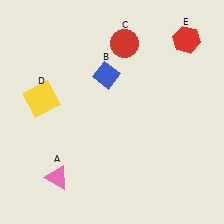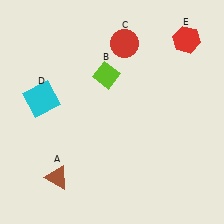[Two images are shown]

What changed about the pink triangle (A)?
In Image 1, A is pink. In Image 2, it changed to brown.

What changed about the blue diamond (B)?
In Image 1, B is blue. In Image 2, it changed to lime.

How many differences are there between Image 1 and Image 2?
There are 3 differences between the two images.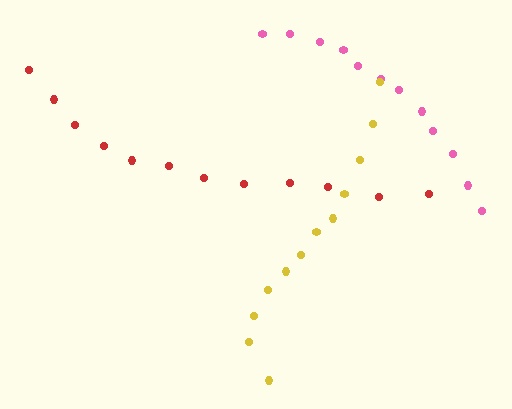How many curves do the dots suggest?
There are 3 distinct paths.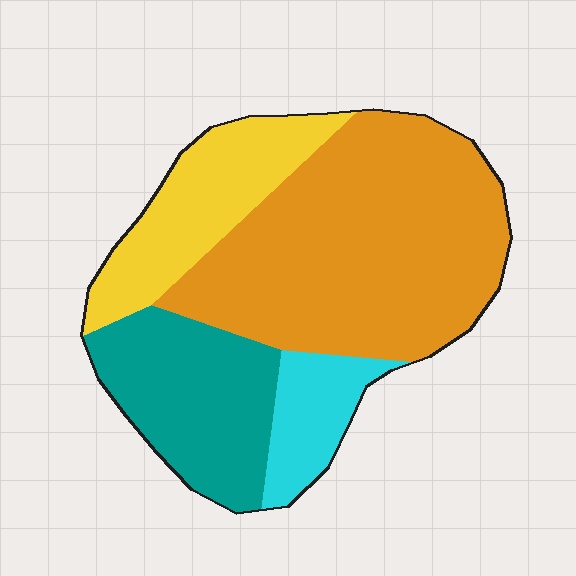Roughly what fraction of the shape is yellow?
Yellow covers 18% of the shape.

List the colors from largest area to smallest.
From largest to smallest: orange, teal, yellow, cyan.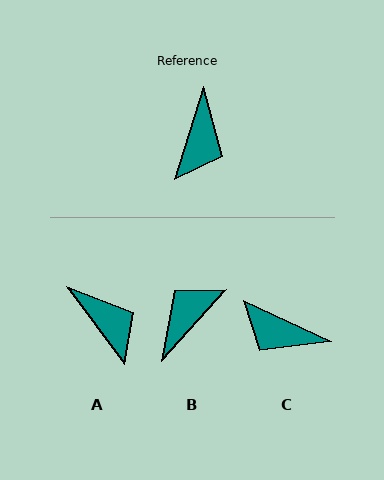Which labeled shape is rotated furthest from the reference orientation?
B, about 156 degrees away.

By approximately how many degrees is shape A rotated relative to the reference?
Approximately 54 degrees counter-clockwise.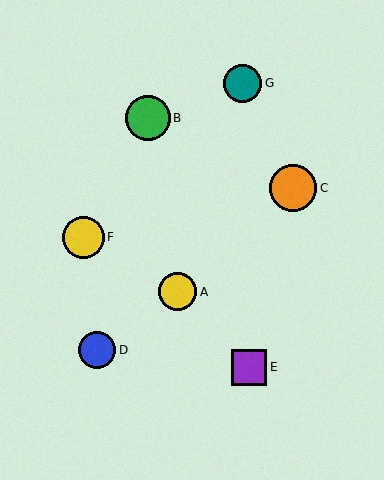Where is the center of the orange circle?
The center of the orange circle is at (293, 188).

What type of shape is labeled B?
Shape B is a green circle.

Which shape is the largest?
The orange circle (labeled C) is the largest.